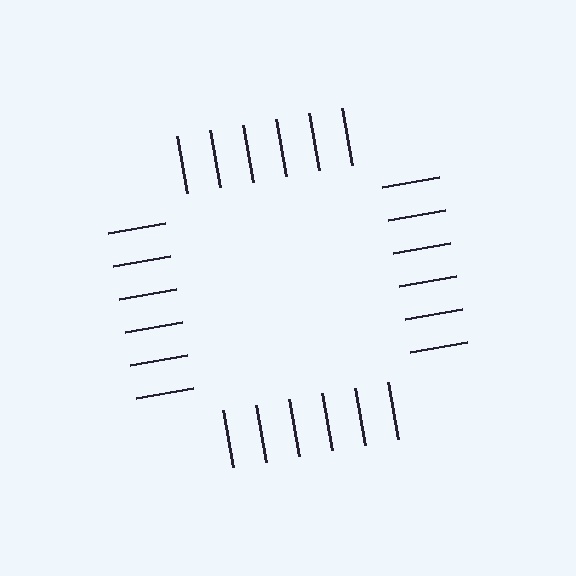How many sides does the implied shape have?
4 sides — the line-ends trace a square.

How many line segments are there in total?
24 — 6 along each of the 4 edges.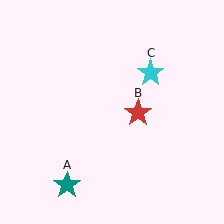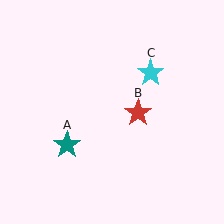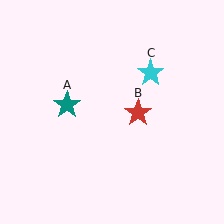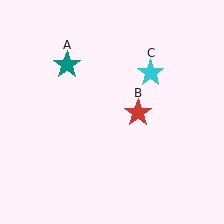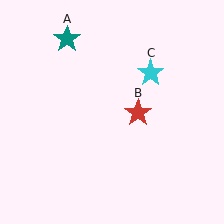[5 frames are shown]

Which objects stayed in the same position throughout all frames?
Red star (object B) and cyan star (object C) remained stationary.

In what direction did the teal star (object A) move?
The teal star (object A) moved up.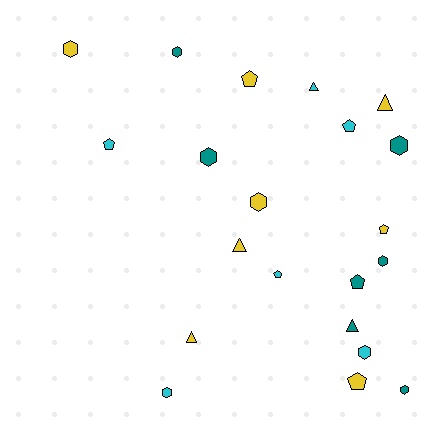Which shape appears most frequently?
Hexagon, with 9 objects.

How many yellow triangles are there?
There are 3 yellow triangles.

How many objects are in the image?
There are 21 objects.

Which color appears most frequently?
Yellow, with 8 objects.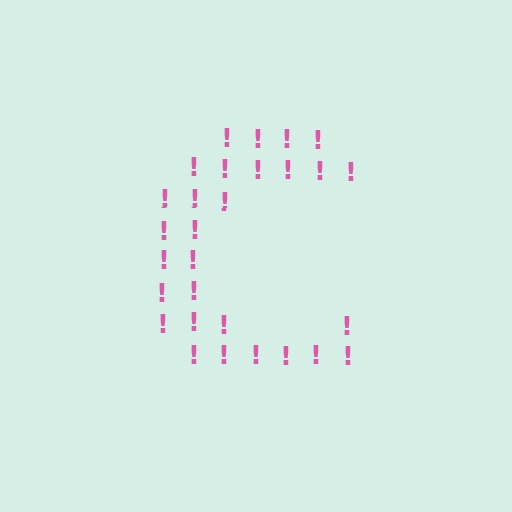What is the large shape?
The large shape is the letter C.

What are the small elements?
The small elements are exclamation marks.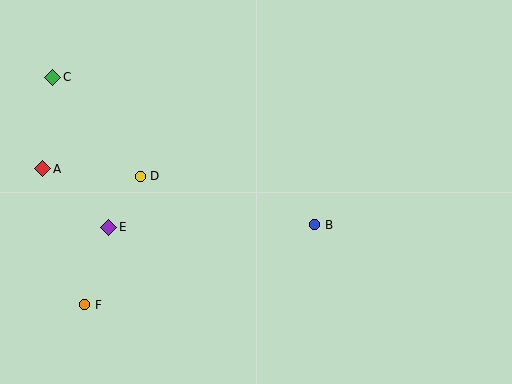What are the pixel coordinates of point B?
Point B is at (315, 225).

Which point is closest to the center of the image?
Point B at (315, 225) is closest to the center.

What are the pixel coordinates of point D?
Point D is at (140, 176).